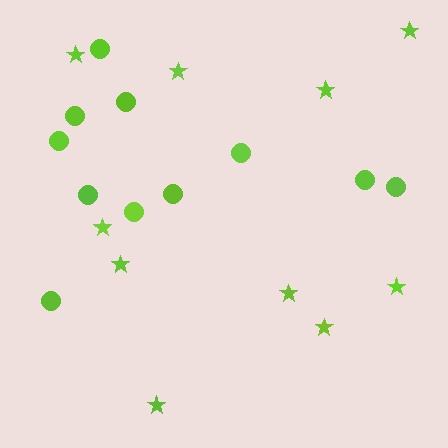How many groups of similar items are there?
There are 2 groups: one group of stars (10) and one group of circles (11).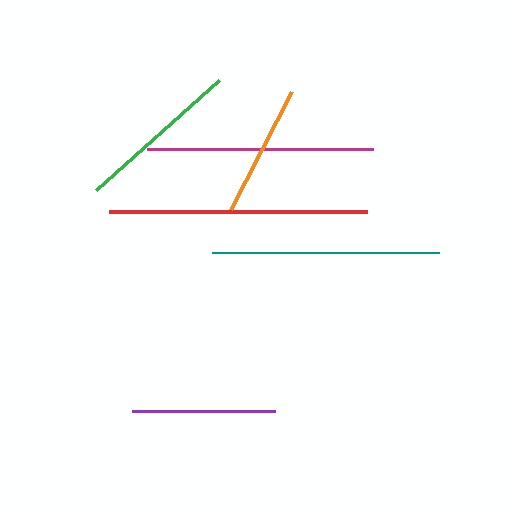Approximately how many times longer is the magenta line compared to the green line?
The magenta line is approximately 1.4 times the length of the green line.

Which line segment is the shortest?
The orange line is the shortest at approximately 133 pixels.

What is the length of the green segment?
The green segment is approximately 165 pixels long.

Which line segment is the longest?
The red line is the longest at approximately 258 pixels.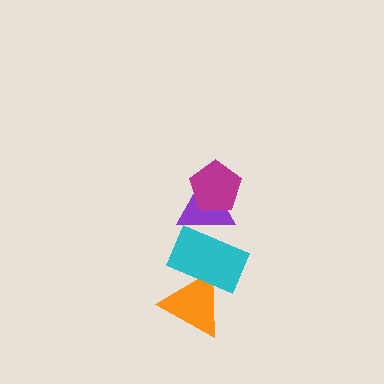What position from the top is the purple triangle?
The purple triangle is 2nd from the top.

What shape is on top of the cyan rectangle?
The purple triangle is on top of the cyan rectangle.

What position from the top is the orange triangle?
The orange triangle is 4th from the top.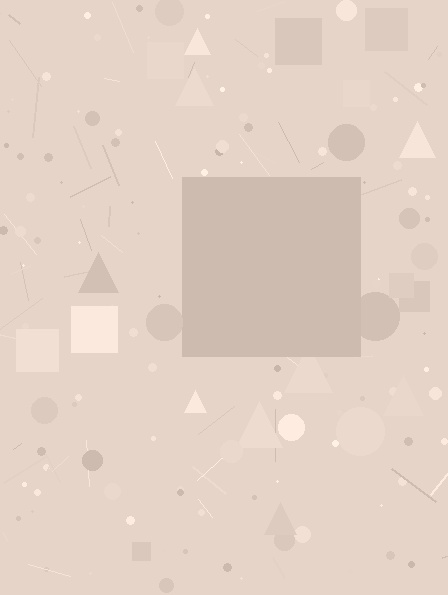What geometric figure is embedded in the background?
A square is embedded in the background.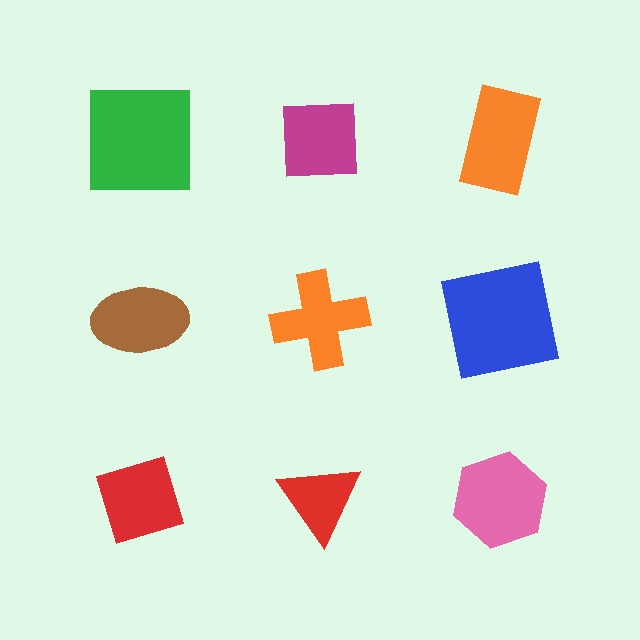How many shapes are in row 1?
3 shapes.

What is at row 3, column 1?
A red diamond.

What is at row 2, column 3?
A blue square.